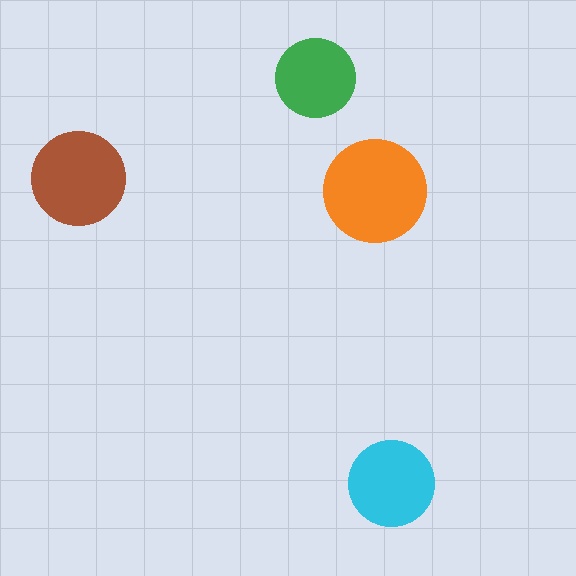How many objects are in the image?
There are 4 objects in the image.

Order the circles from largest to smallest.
the orange one, the brown one, the cyan one, the green one.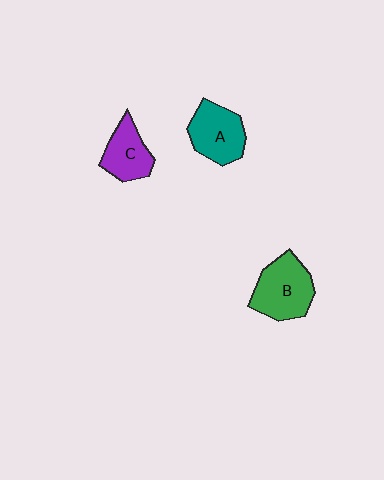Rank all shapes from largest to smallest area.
From largest to smallest: B (green), A (teal), C (purple).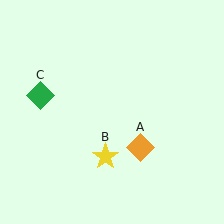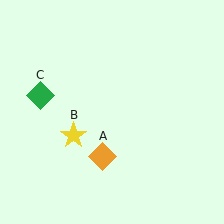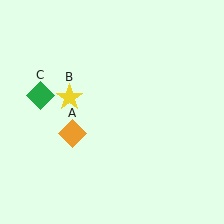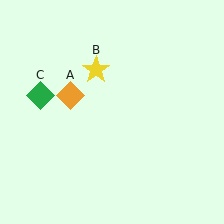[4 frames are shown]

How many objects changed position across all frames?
2 objects changed position: orange diamond (object A), yellow star (object B).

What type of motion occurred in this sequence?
The orange diamond (object A), yellow star (object B) rotated clockwise around the center of the scene.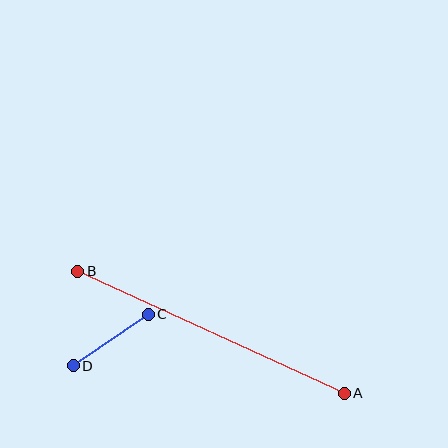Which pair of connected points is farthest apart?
Points A and B are farthest apart.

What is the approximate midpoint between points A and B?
The midpoint is at approximately (211, 332) pixels.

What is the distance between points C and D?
The distance is approximately 91 pixels.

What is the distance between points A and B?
The distance is approximately 293 pixels.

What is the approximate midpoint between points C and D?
The midpoint is at approximately (111, 340) pixels.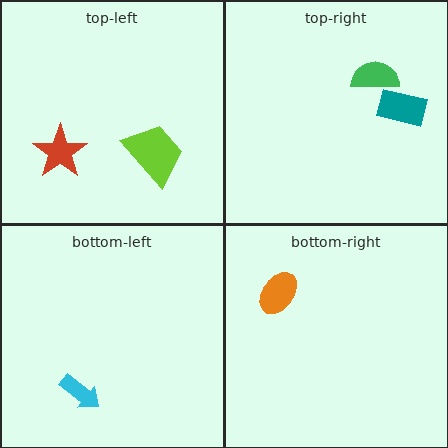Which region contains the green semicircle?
The top-right region.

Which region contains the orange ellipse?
The bottom-right region.